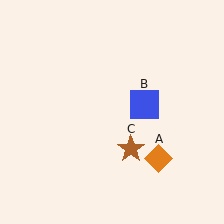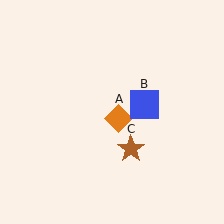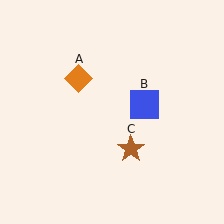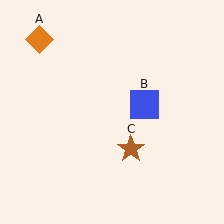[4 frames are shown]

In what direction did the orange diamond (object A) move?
The orange diamond (object A) moved up and to the left.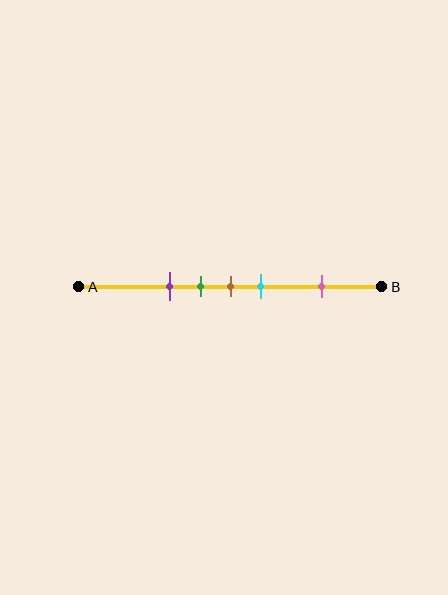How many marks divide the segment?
There are 5 marks dividing the segment.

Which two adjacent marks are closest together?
The green and brown marks are the closest adjacent pair.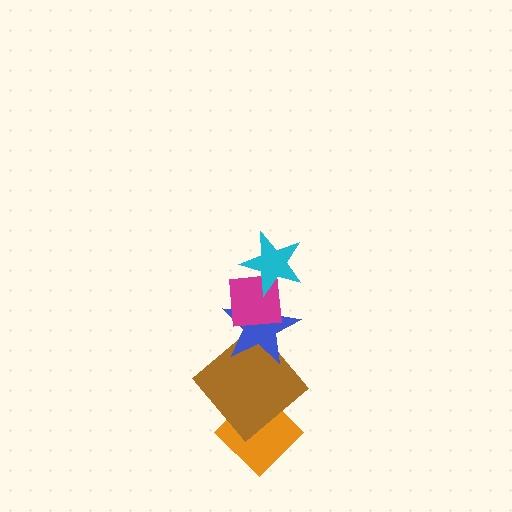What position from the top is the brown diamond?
The brown diamond is 4th from the top.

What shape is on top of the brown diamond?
The blue star is on top of the brown diamond.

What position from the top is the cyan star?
The cyan star is 1st from the top.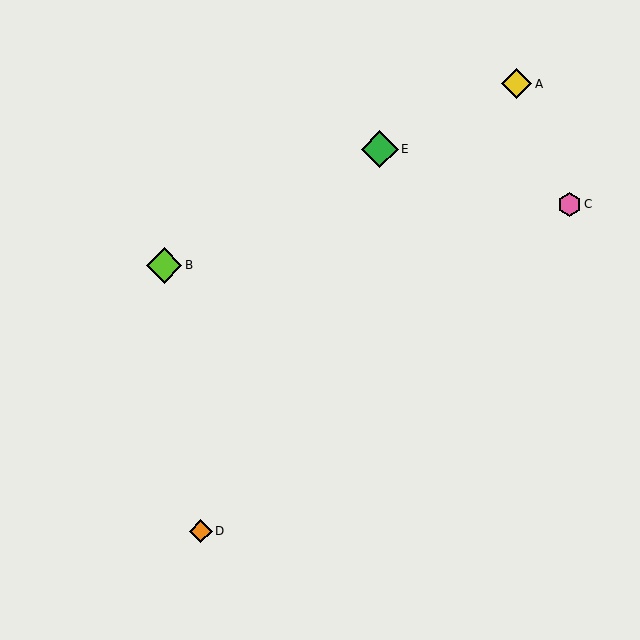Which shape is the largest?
The green diamond (labeled E) is the largest.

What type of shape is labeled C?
Shape C is a pink hexagon.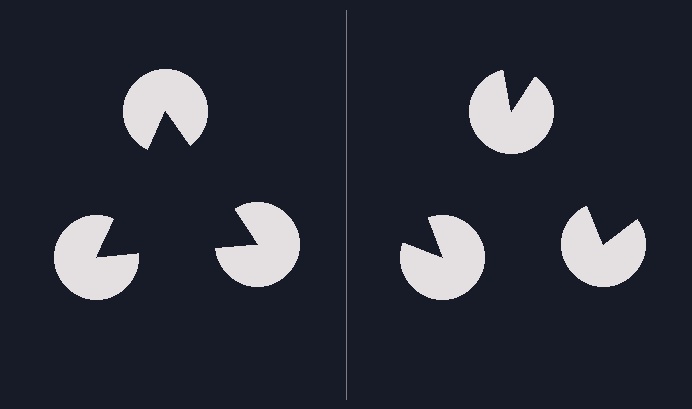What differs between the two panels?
The pac-man discs are positioned identically on both sides; only the wedge orientations differ. On the left they align to a triangle; on the right they are misaligned.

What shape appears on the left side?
An illusory triangle.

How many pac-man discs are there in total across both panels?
6 — 3 on each side.